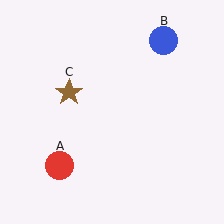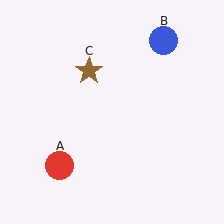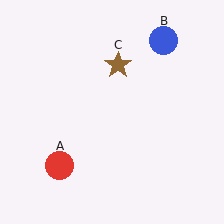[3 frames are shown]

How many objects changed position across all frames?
1 object changed position: brown star (object C).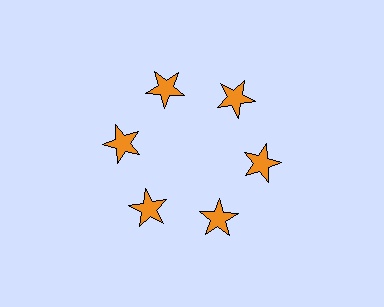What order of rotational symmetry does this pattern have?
This pattern has 6-fold rotational symmetry.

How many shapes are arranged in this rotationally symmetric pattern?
There are 6 shapes, arranged in 6 groups of 1.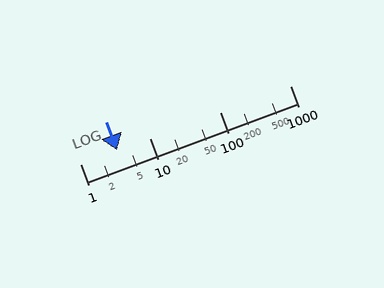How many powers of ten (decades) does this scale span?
The scale spans 3 decades, from 1 to 1000.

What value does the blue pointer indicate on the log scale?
The pointer indicates approximately 3.4.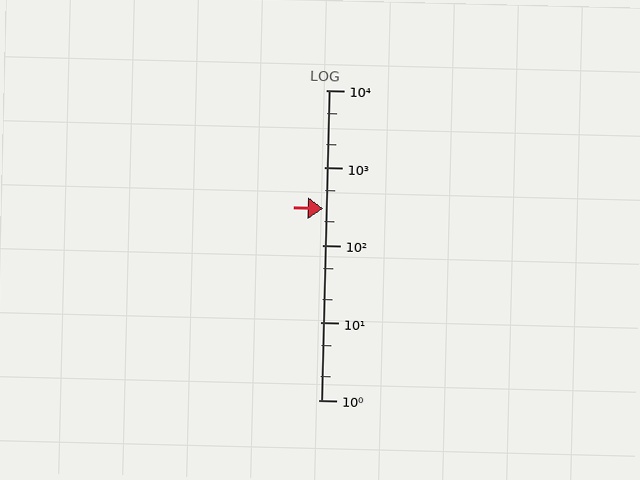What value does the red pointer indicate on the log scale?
The pointer indicates approximately 300.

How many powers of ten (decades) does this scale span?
The scale spans 4 decades, from 1 to 10000.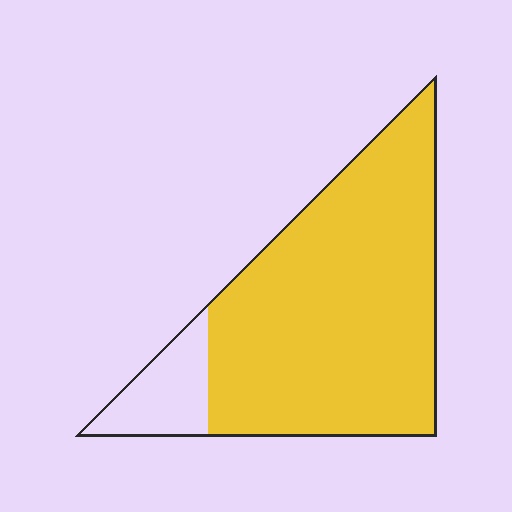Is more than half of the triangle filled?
Yes.